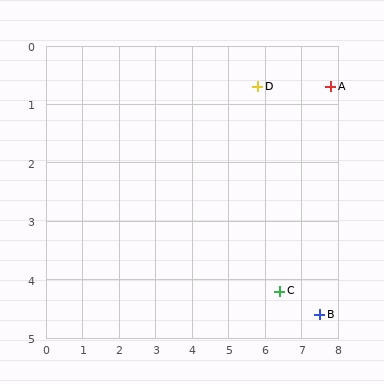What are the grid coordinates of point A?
Point A is at approximately (7.8, 0.7).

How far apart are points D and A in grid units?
Points D and A are about 2.0 grid units apart.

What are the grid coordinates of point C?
Point C is at approximately (6.4, 4.2).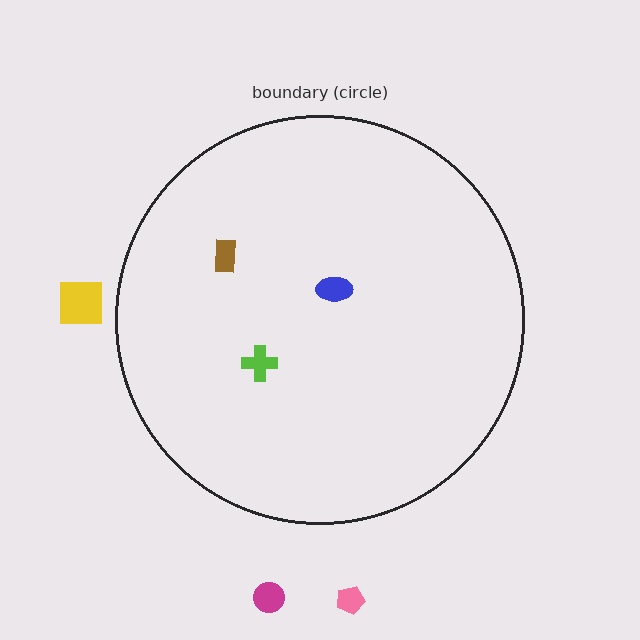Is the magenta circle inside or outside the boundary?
Outside.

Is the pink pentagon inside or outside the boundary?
Outside.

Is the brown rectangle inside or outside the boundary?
Inside.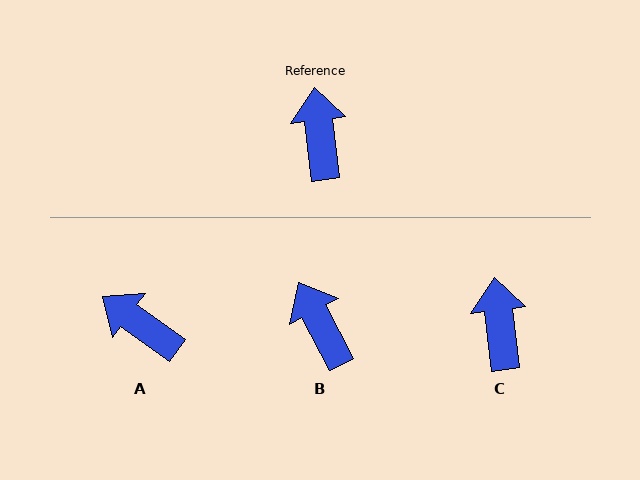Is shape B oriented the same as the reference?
No, it is off by about 21 degrees.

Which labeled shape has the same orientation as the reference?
C.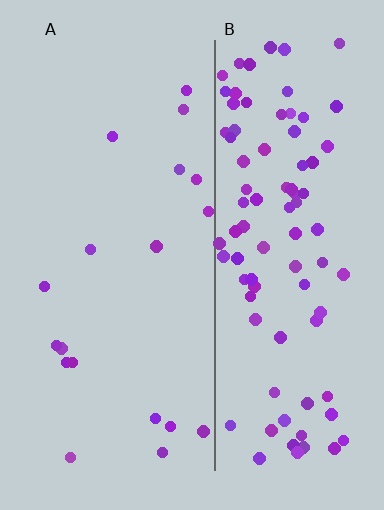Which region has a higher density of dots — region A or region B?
B (the right).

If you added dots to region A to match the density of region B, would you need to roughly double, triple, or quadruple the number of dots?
Approximately quadruple.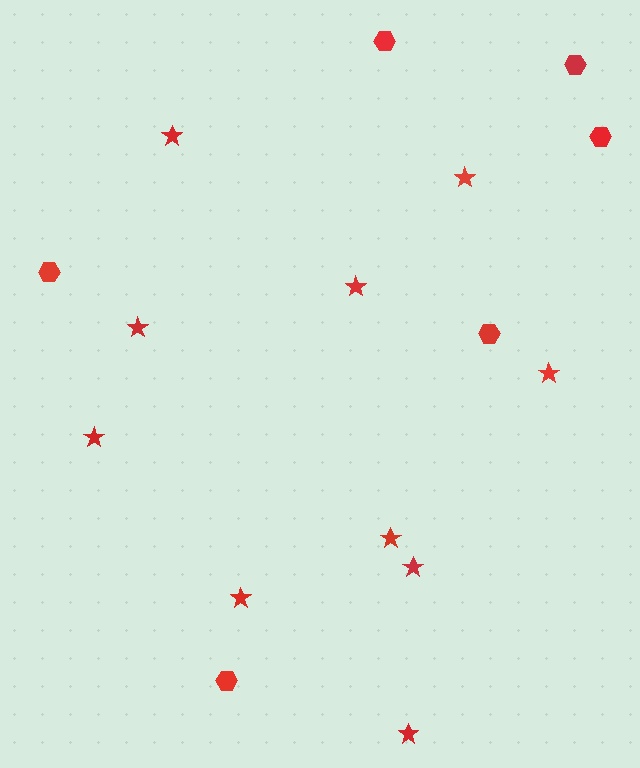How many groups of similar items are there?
There are 2 groups: one group of stars (10) and one group of hexagons (6).